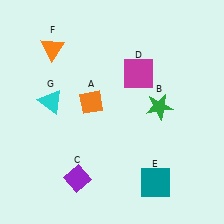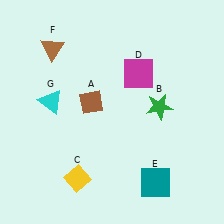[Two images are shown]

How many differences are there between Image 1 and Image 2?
There are 3 differences between the two images.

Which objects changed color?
A changed from orange to brown. C changed from purple to yellow. F changed from orange to brown.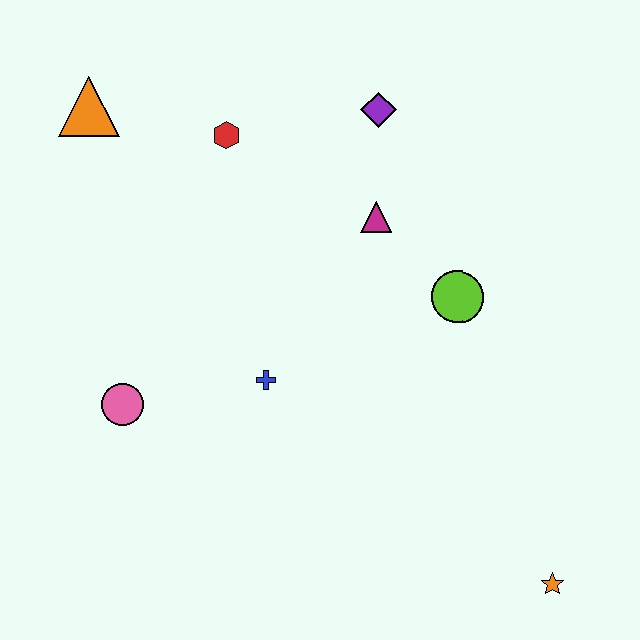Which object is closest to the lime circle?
The magenta triangle is closest to the lime circle.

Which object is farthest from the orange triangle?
The orange star is farthest from the orange triangle.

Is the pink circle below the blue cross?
Yes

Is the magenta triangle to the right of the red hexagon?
Yes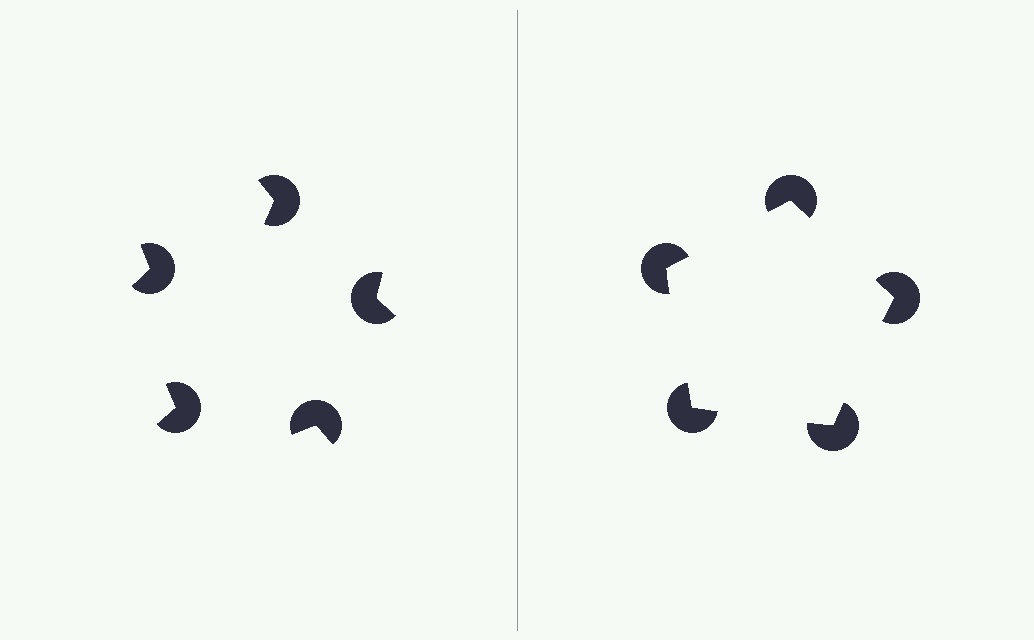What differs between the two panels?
The pac-man discs are positioned identically on both sides; only the wedge orientations differ. On the right they align to a pentagon; on the left they are misaligned.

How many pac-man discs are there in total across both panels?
10 — 5 on each side.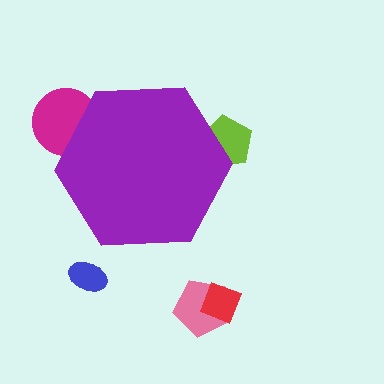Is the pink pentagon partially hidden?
No, the pink pentagon is fully visible.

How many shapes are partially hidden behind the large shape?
2 shapes are partially hidden.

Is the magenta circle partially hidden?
Yes, the magenta circle is partially hidden behind the purple hexagon.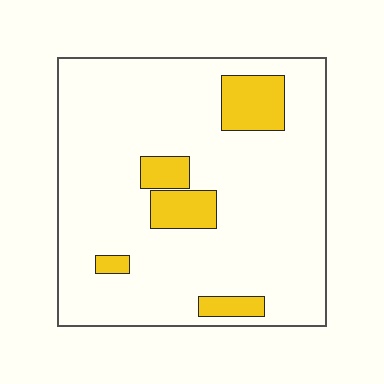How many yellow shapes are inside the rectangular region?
5.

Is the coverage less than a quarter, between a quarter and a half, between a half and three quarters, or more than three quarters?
Less than a quarter.